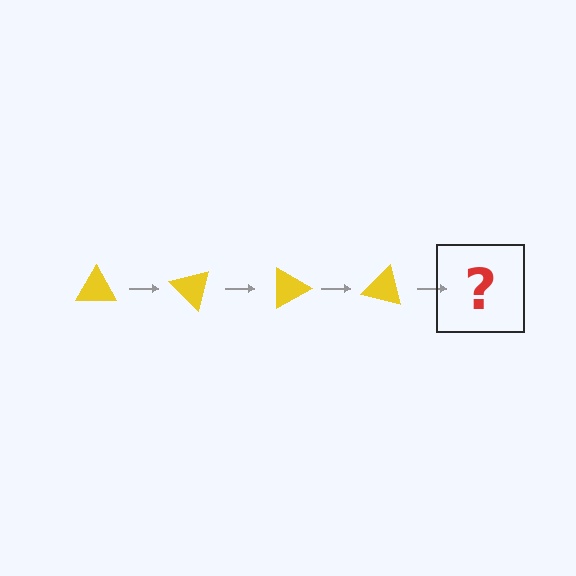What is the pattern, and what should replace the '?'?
The pattern is that the triangle rotates 45 degrees each step. The '?' should be a yellow triangle rotated 180 degrees.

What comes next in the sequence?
The next element should be a yellow triangle rotated 180 degrees.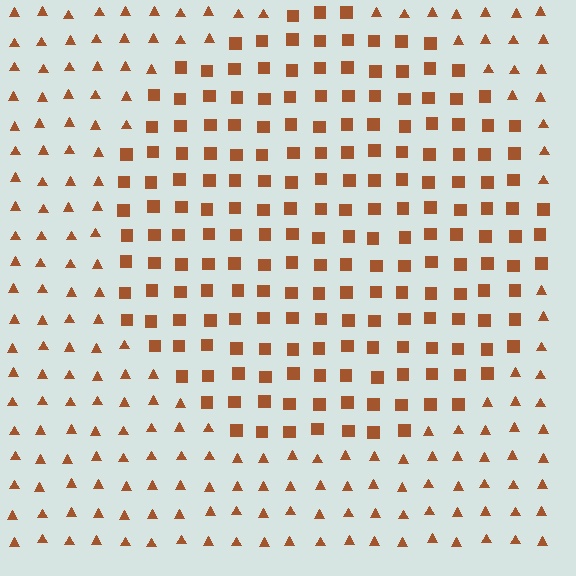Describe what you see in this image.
The image is filled with small brown elements arranged in a uniform grid. A circle-shaped region contains squares, while the surrounding area contains triangles. The boundary is defined purely by the change in element shape.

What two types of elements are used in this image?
The image uses squares inside the circle region and triangles outside it.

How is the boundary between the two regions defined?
The boundary is defined by a change in element shape: squares inside vs. triangles outside. All elements share the same color and spacing.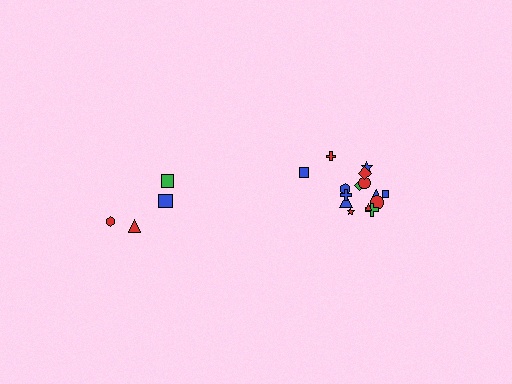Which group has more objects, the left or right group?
The right group.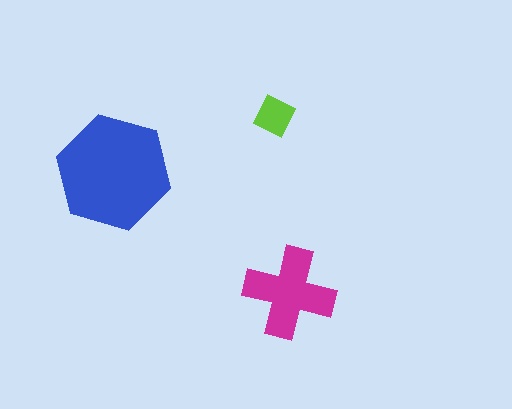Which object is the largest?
The blue hexagon.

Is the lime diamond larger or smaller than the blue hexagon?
Smaller.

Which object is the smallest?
The lime diamond.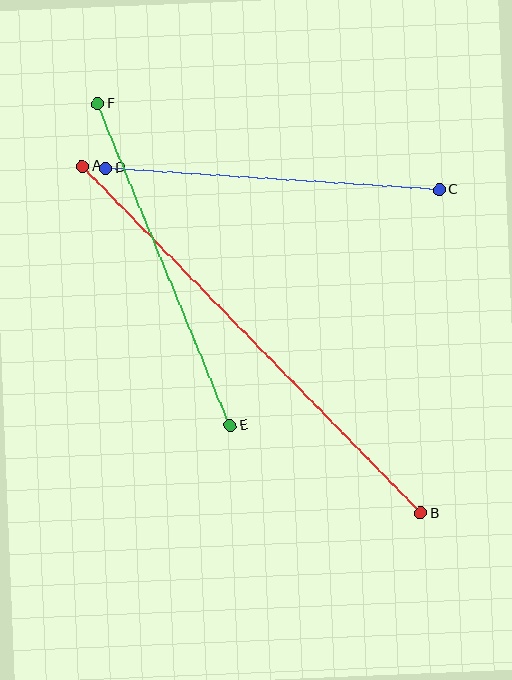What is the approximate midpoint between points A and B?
The midpoint is at approximately (252, 340) pixels.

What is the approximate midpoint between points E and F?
The midpoint is at approximately (164, 265) pixels.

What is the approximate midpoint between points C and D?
The midpoint is at approximately (272, 179) pixels.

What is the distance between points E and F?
The distance is approximately 348 pixels.